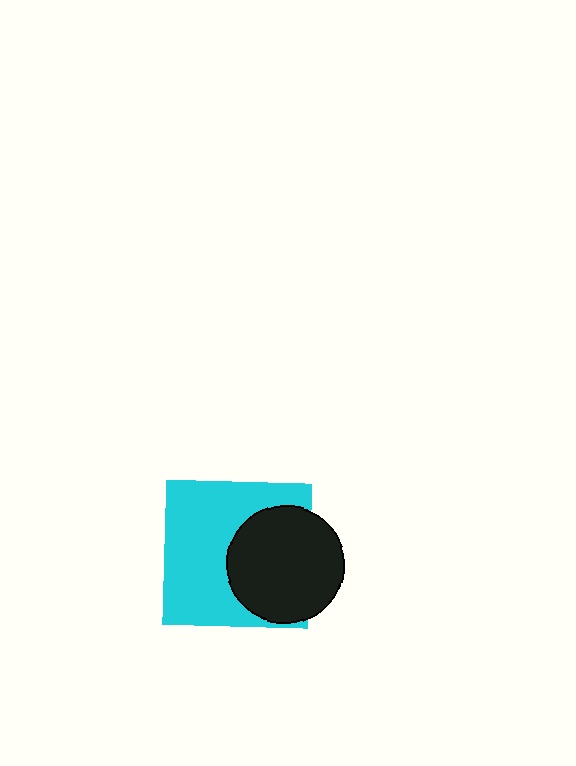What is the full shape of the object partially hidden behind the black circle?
The partially hidden object is a cyan square.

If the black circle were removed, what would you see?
You would see the complete cyan square.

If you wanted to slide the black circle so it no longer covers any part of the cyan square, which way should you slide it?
Slide it right — that is the most direct way to separate the two shapes.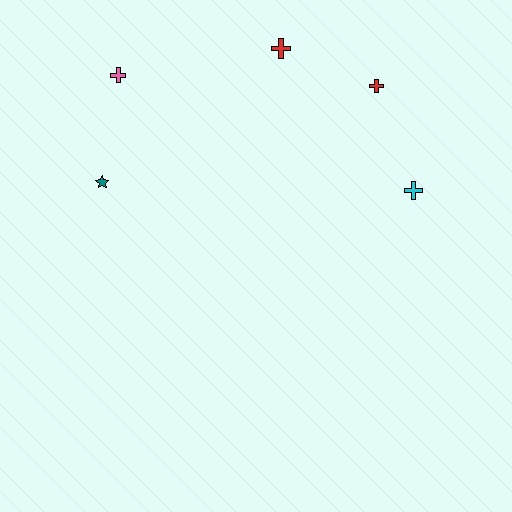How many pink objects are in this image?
There is 1 pink object.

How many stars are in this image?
There is 1 star.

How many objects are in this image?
There are 5 objects.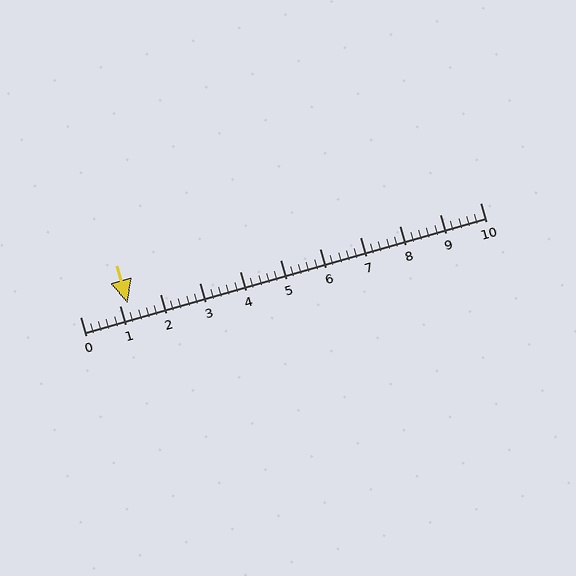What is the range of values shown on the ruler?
The ruler shows values from 0 to 10.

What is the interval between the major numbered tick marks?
The major tick marks are spaced 1 units apart.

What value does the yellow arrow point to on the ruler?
The yellow arrow points to approximately 1.2.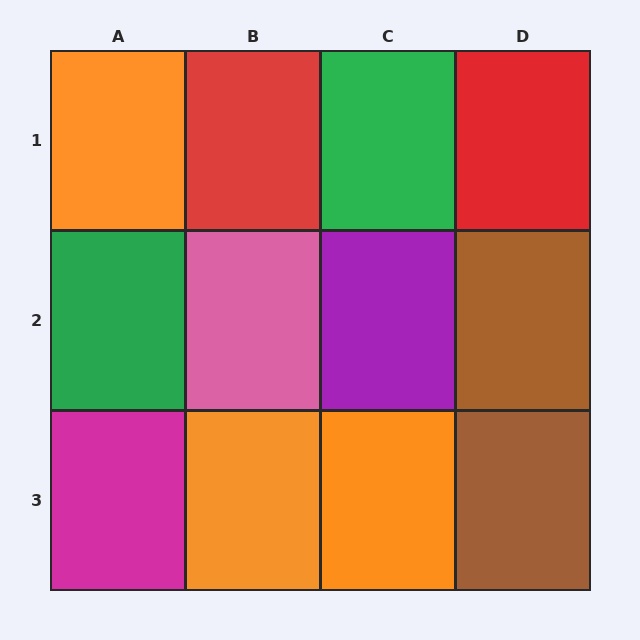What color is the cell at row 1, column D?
Red.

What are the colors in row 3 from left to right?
Magenta, orange, orange, brown.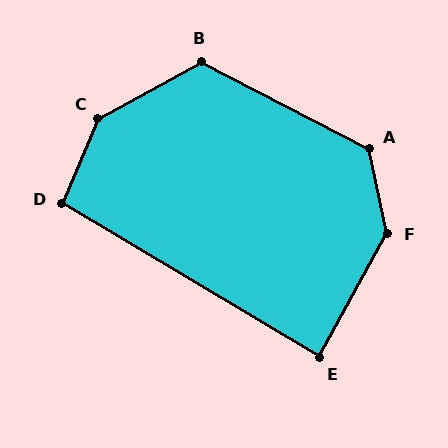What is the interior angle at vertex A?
Approximately 129 degrees (obtuse).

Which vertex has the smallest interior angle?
E, at approximately 88 degrees.